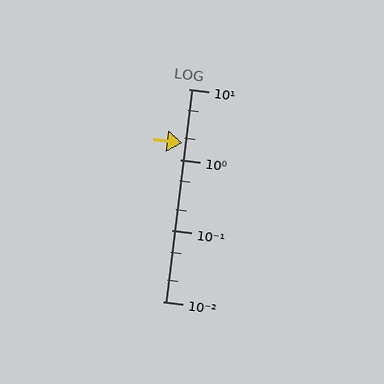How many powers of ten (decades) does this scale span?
The scale spans 3 decades, from 0.01 to 10.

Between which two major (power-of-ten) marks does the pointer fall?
The pointer is between 1 and 10.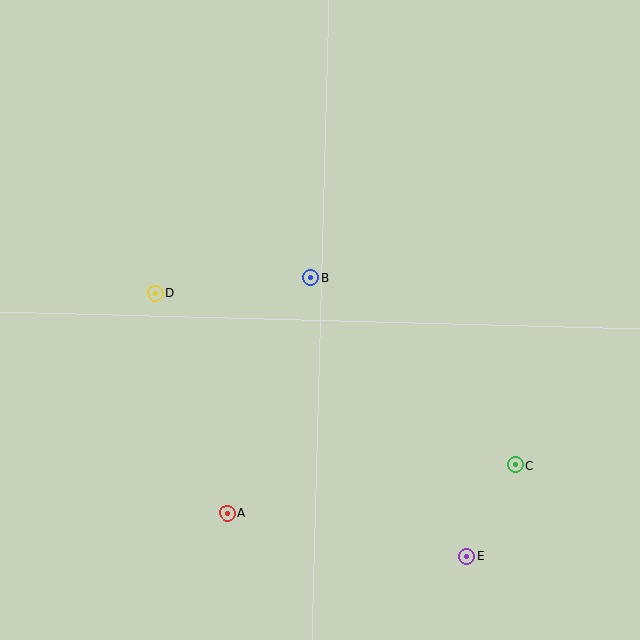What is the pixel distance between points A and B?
The distance between A and B is 249 pixels.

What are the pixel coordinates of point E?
Point E is at (467, 556).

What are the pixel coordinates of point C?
Point C is at (516, 465).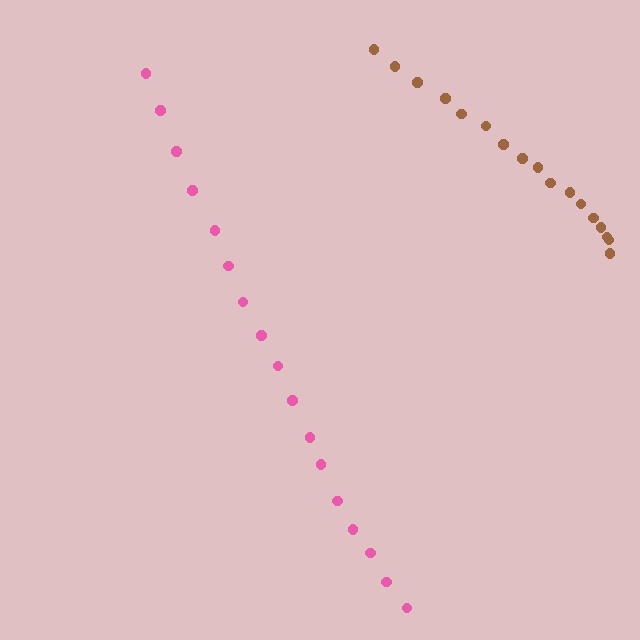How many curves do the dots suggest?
There are 2 distinct paths.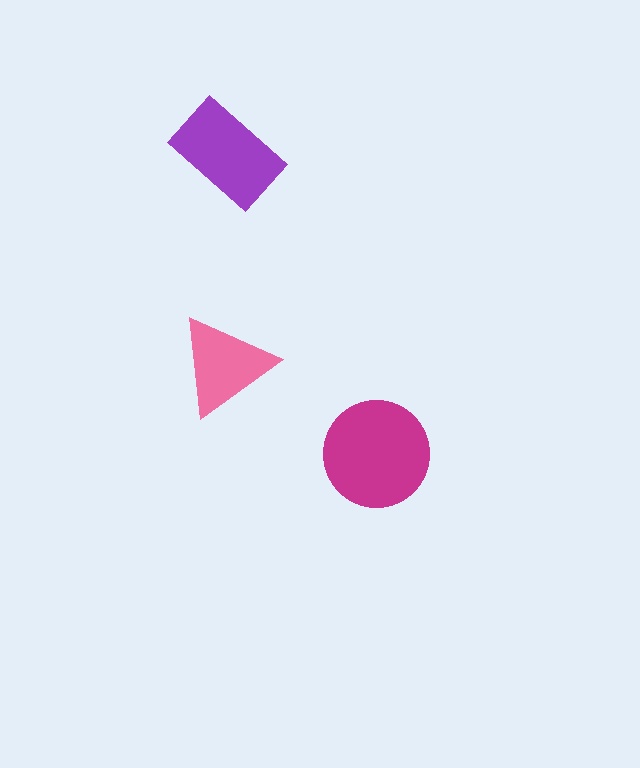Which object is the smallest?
The pink triangle.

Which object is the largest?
The magenta circle.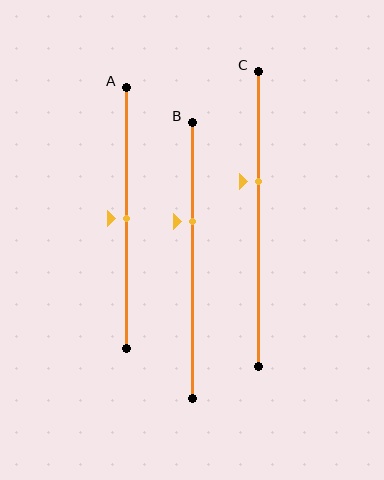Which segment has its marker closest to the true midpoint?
Segment A has its marker closest to the true midpoint.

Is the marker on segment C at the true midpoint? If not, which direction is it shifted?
No, the marker on segment C is shifted upward by about 13% of the segment length.